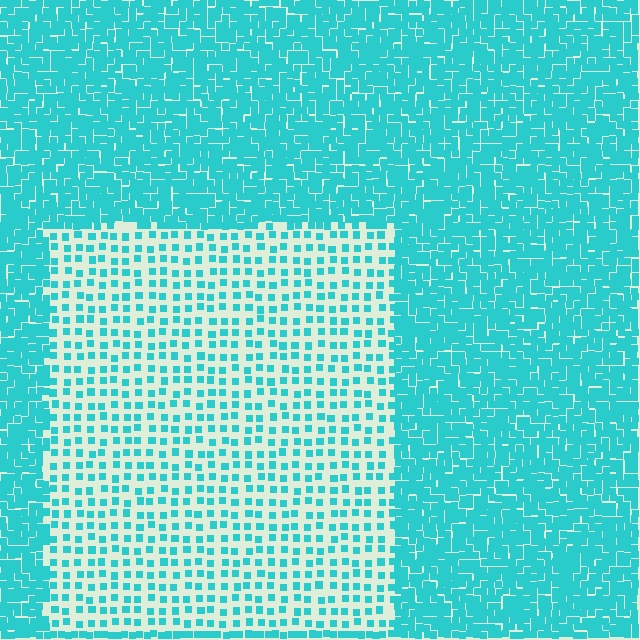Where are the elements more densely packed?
The elements are more densely packed outside the rectangle boundary.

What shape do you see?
I see a rectangle.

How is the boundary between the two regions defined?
The boundary is defined by a change in element density (approximately 2.8x ratio). All elements are the same color, size, and shape.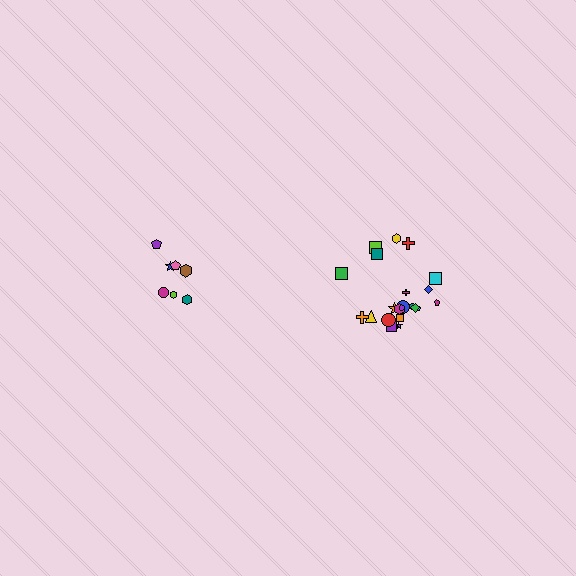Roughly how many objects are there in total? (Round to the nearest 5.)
Roughly 30 objects in total.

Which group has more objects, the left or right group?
The right group.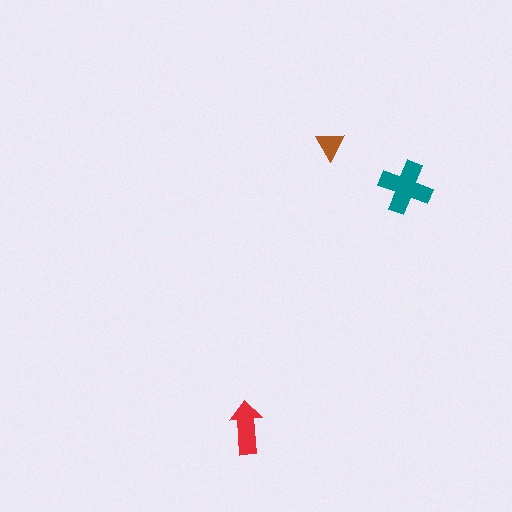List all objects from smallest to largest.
The brown triangle, the red arrow, the teal cross.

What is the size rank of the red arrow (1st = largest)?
2nd.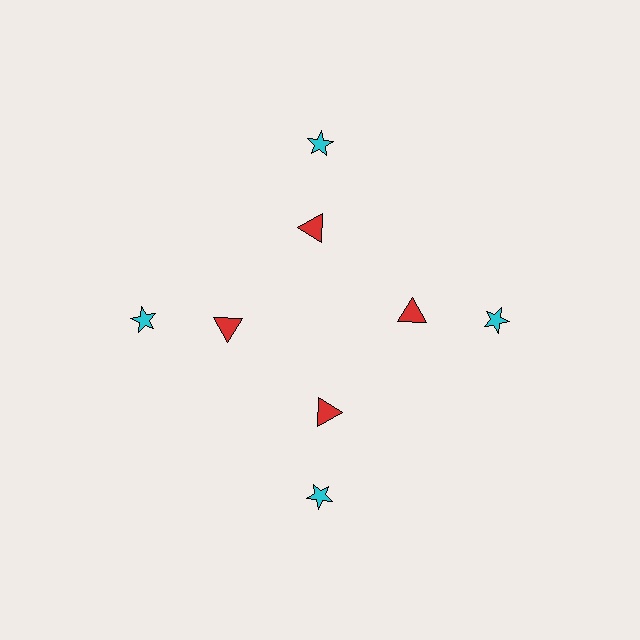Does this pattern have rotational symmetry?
Yes, this pattern has 4-fold rotational symmetry. It looks the same after rotating 90 degrees around the center.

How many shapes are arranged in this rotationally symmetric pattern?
There are 8 shapes, arranged in 4 groups of 2.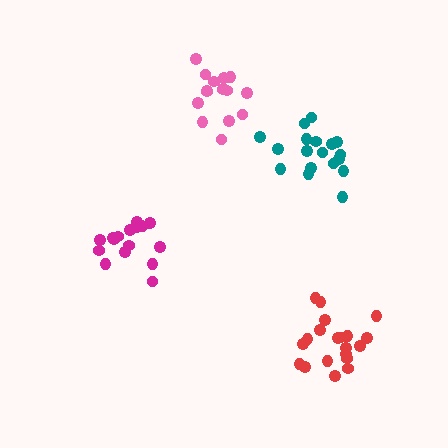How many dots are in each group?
Group 1: 18 dots, Group 2: 20 dots, Group 3: 17 dots, Group 4: 16 dots (71 total).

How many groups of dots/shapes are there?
There are 4 groups.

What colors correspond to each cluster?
The clusters are colored: teal, red, magenta, pink.